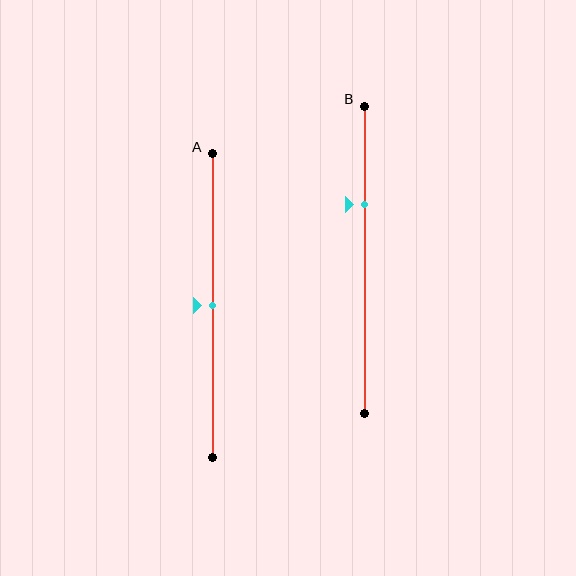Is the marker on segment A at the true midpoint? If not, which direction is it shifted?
Yes, the marker on segment A is at the true midpoint.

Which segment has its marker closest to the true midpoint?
Segment A has its marker closest to the true midpoint.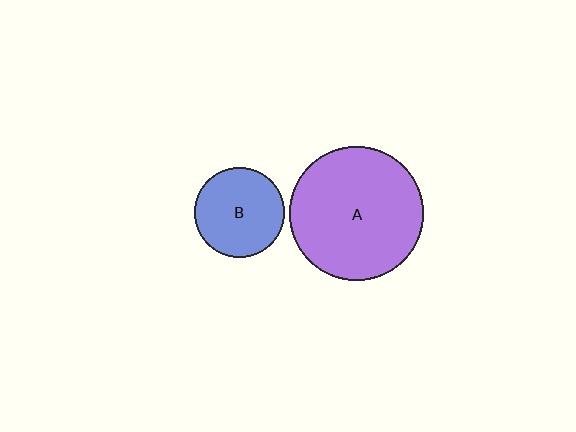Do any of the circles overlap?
No, none of the circles overlap.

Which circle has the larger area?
Circle A (purple).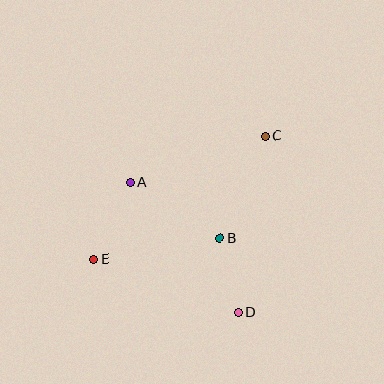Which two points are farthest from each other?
Points C and E are farthest from each other.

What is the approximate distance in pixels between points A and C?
The distance between A and C is approximately 143 pixels.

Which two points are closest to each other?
Points B and D are closest to each other.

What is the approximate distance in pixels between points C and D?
The distance between C and D is approximately 179 pixels.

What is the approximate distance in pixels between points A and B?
The distance between A and B is approximately 105 pixels.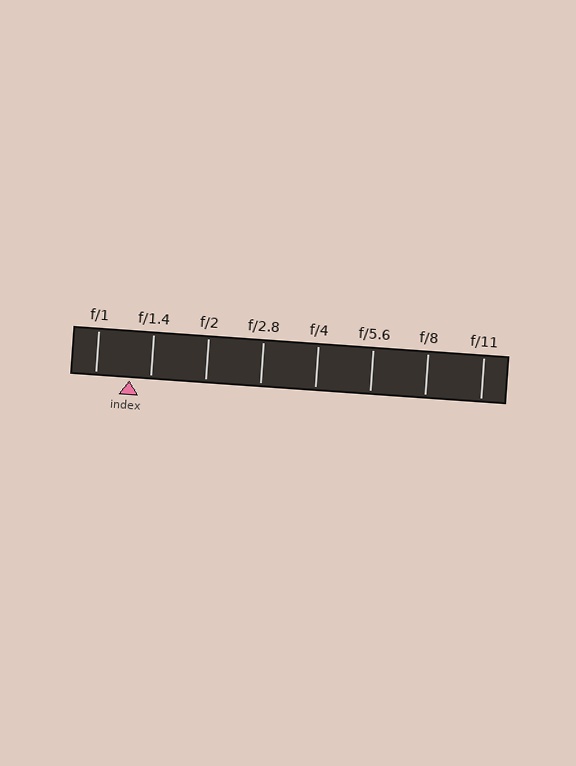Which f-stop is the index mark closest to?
The index mark is closest to f/1.4.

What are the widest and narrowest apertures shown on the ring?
The widest aperture shown is f/1 and the narrowest is f/11.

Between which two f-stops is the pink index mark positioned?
The index mark is between f/1 and f/1.4.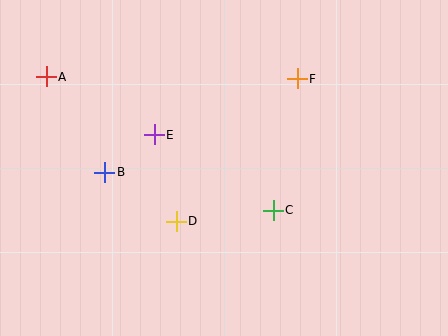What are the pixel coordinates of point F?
Point F is at (297, 79).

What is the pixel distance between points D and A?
The distance between D and A is 194 pixels.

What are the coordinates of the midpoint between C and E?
The midpoint between C and E is at (214, 173).